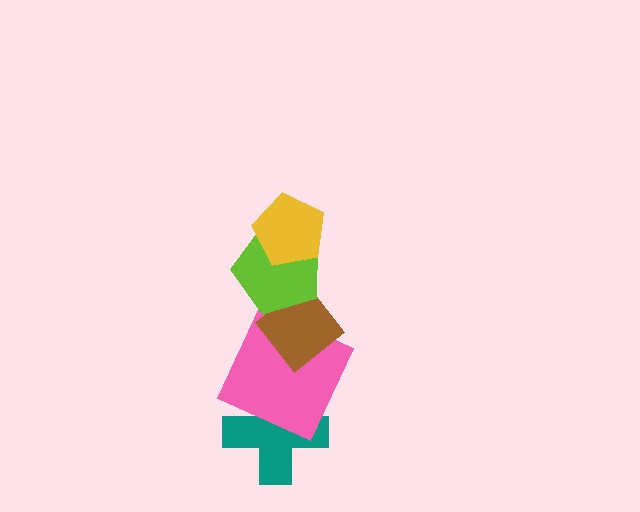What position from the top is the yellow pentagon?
The yellow pentagon is 1st from the top.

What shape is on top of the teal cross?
The pink square is on top of the teal cross.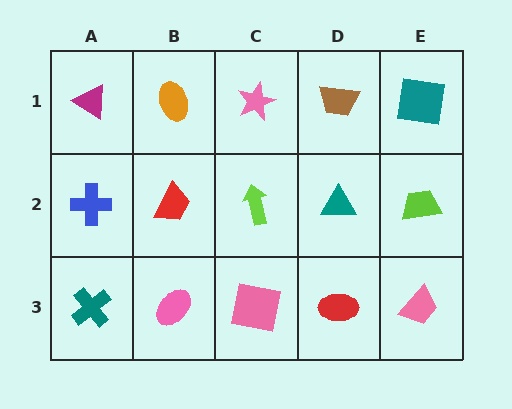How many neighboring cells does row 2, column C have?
4.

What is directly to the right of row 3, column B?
A pink square.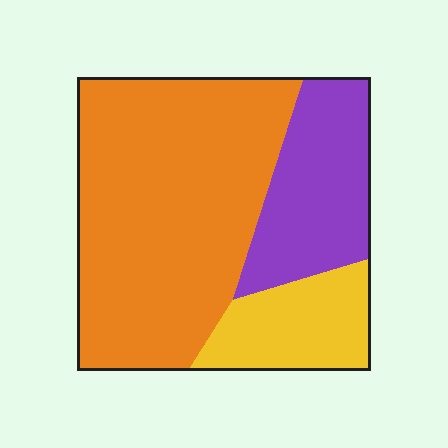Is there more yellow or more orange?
Orange.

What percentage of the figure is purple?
Purple takes up less than a quarter of the figure.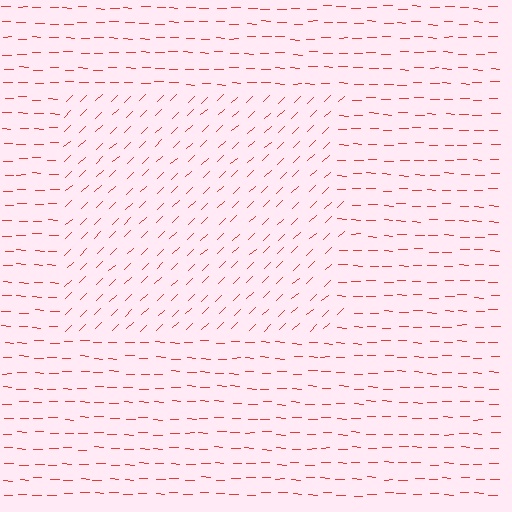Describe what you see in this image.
The image is filled with small red line segments. A rectangle region in the image has lines oriented differently from the surrounding lines, creating a visible texture boundary.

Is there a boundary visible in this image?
Yes, there is a texture boundary formed by a change in line orientation.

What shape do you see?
I see a rectangle.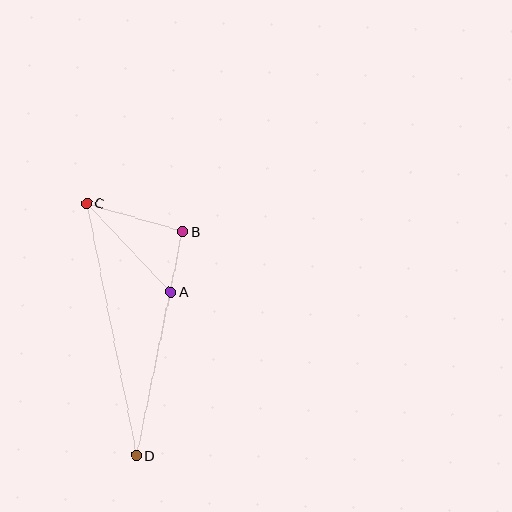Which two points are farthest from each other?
Points C and D are farthest from each other.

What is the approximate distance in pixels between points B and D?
The distance between B and D is approximately 229 pixels.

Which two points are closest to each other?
Points A and B are closest to each other.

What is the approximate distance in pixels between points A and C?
The distance between A and C is approximately 122 pixels.